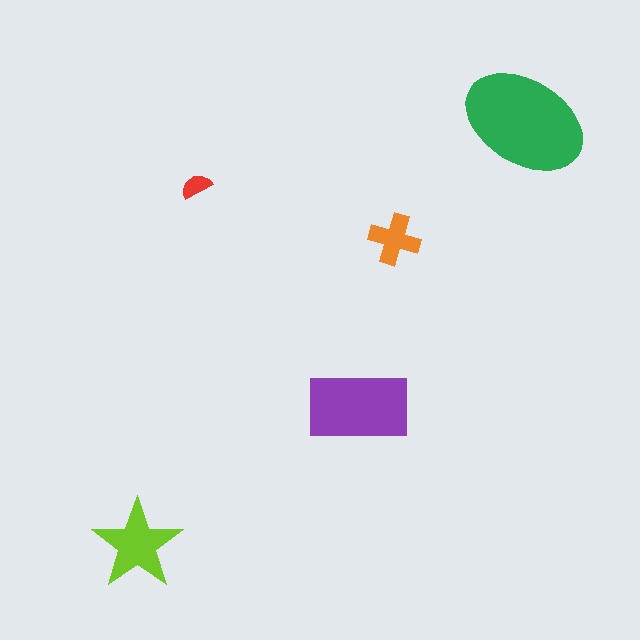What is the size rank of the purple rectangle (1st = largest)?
2nd.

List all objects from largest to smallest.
The green ellipse, the purple rectangle, the lime star, the orange cross, the red semicircle.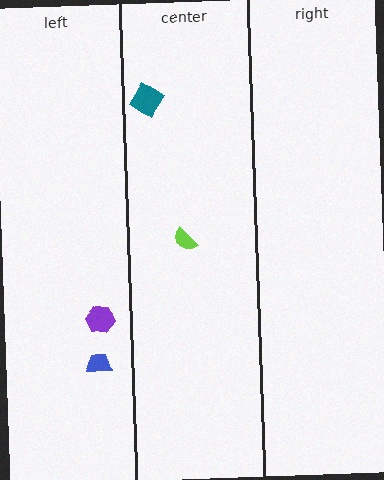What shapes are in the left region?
The purple hexagon, the blue trapezoid.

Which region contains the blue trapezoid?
The left region.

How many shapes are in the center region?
2.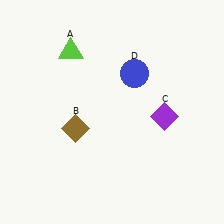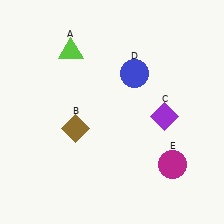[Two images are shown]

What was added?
A magenta circle (E) was added in Image 2.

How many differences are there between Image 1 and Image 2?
There is 1 difference between the two images.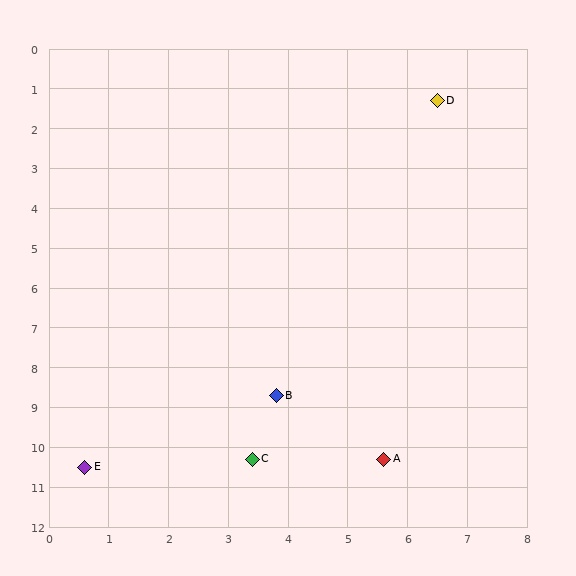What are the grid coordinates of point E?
Point E is at approximately (0.6, 10.5).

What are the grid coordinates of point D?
Point D is at approximately (6.5, 1.3).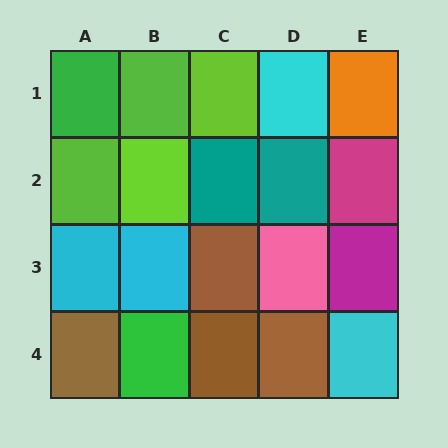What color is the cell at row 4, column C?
Brown.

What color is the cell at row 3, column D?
Pink.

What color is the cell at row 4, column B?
Green.